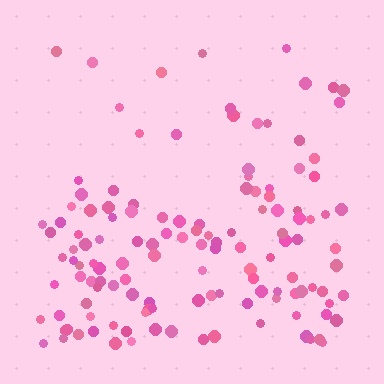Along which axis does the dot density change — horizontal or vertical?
Vertical.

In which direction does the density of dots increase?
From top to bottom, with the bottom side densest.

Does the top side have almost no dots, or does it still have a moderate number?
Still a moderate number, just noticeably fewer than the bottom.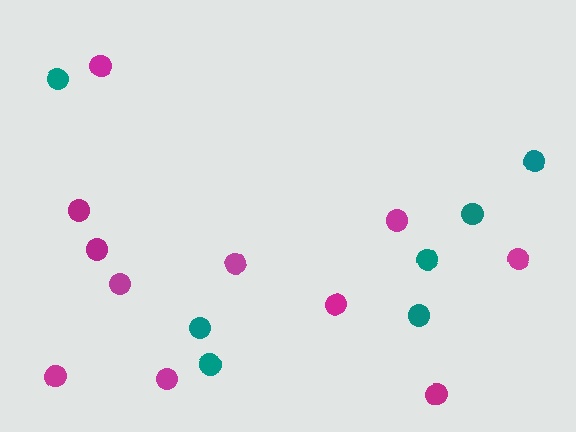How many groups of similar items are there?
There are 2 groups: one group of magenta circles (11) and one group of teal circles (7).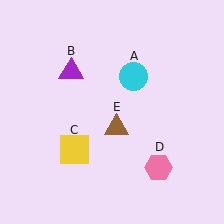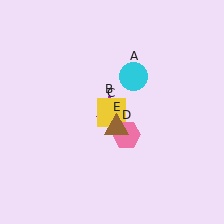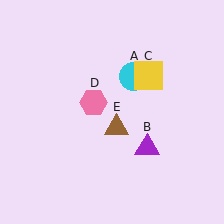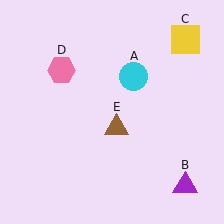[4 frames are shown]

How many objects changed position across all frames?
3 objects changed position: purple triangle (object B), yellow square (object C), pink hexagon (object D).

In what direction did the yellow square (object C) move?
The yellow square (object C) moved up and to the right.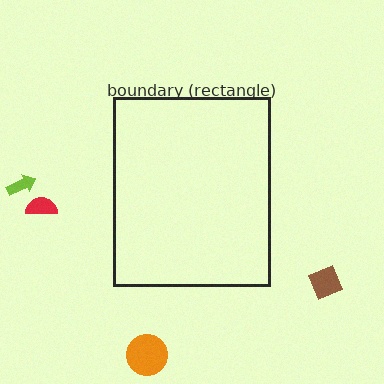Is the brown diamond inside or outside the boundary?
Outside.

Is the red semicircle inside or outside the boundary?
Outside.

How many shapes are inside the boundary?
0 inside, 4 outside.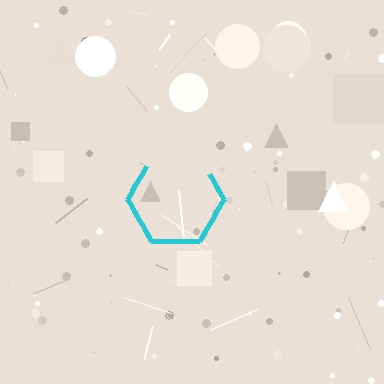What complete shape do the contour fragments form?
The contour fragments form a hexagon.